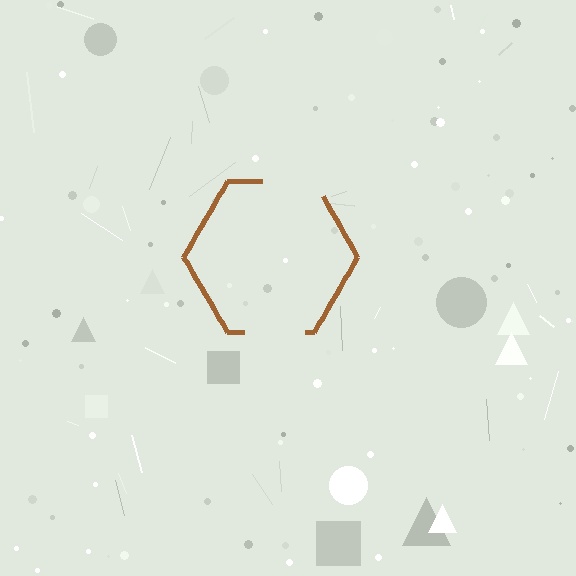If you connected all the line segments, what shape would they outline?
They would outline a hexagon.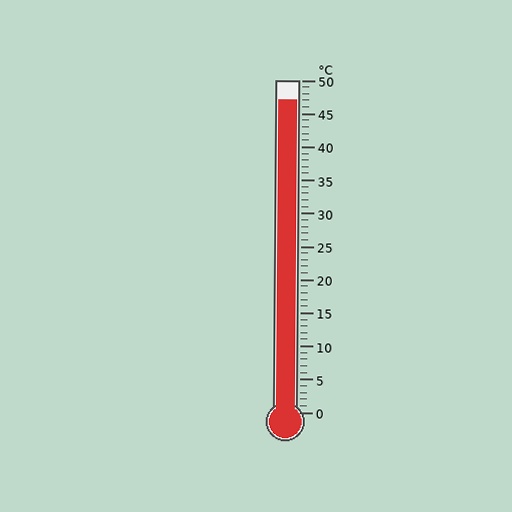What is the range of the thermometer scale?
The thermometer scale ranges from 0°C to 50°C.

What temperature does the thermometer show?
The thermometer shows approximately 47°C.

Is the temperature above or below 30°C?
The temperature is above 30°C.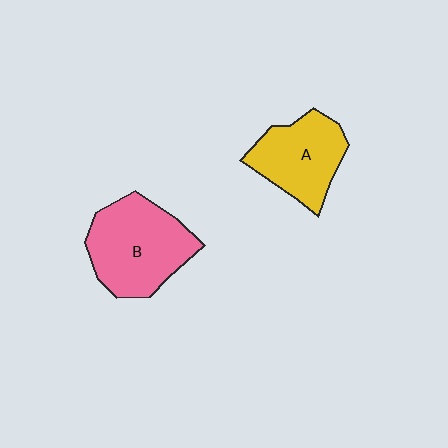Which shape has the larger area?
Shape B (pink).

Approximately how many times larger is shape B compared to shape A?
Approximately 1.3 times.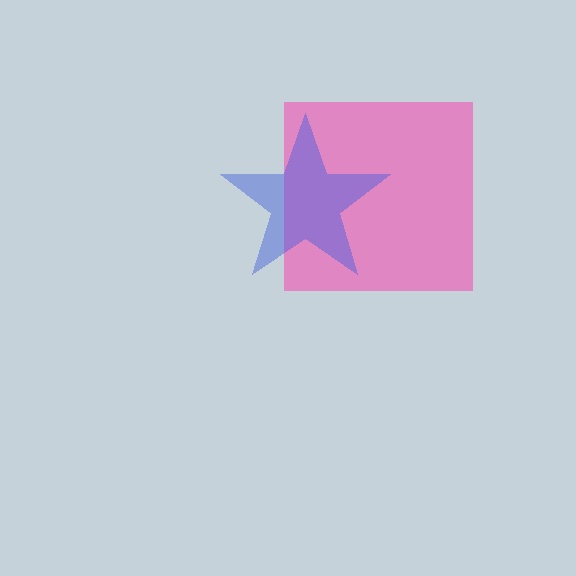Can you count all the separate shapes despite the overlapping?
Yes, there are 2 separate shapes.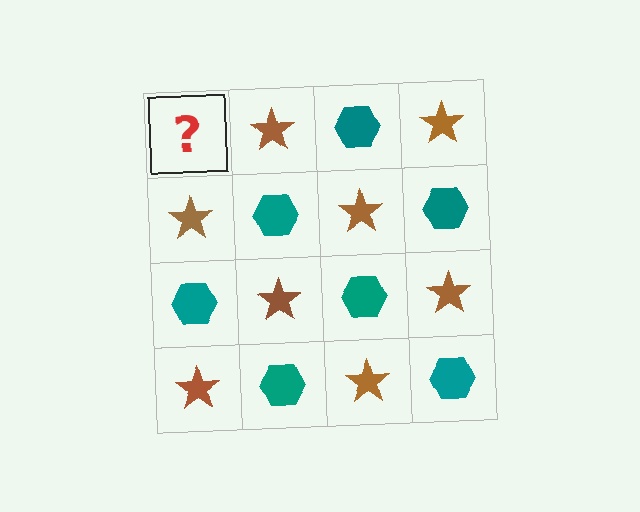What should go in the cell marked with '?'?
The missing cell should contain a teal hexagon.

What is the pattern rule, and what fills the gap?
The rule is that it alternates teal hexagon and brown star in a checkerboard pattern. The gap should be filled with a teal hexagon.